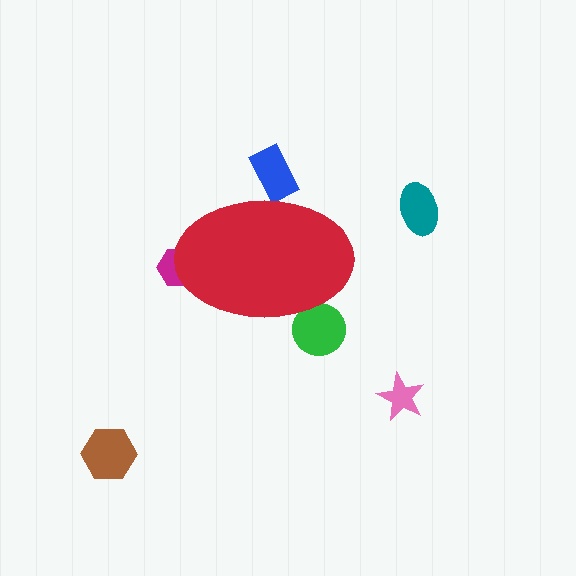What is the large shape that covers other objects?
A red ellipse.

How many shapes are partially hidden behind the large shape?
3 shapes are partially hidden.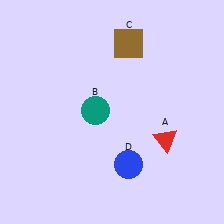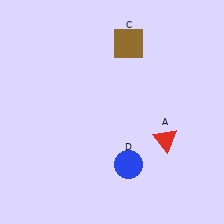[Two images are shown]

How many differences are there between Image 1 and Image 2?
There is 1 difference between the two images.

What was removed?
The teal circle (B) was removed in Image 2.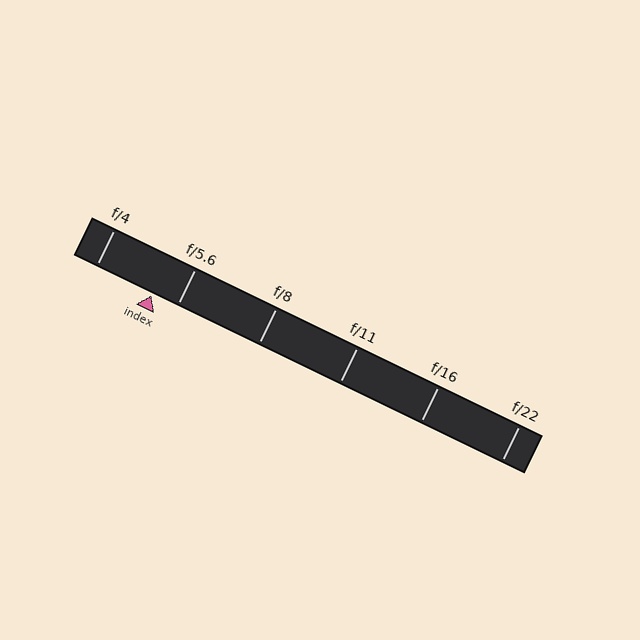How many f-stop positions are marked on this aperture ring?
There are 6 f-stop positions marked.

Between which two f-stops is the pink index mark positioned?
The index mark is between f/4 and f/5.6.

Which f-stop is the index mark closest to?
The index mark is closest to f/5.6.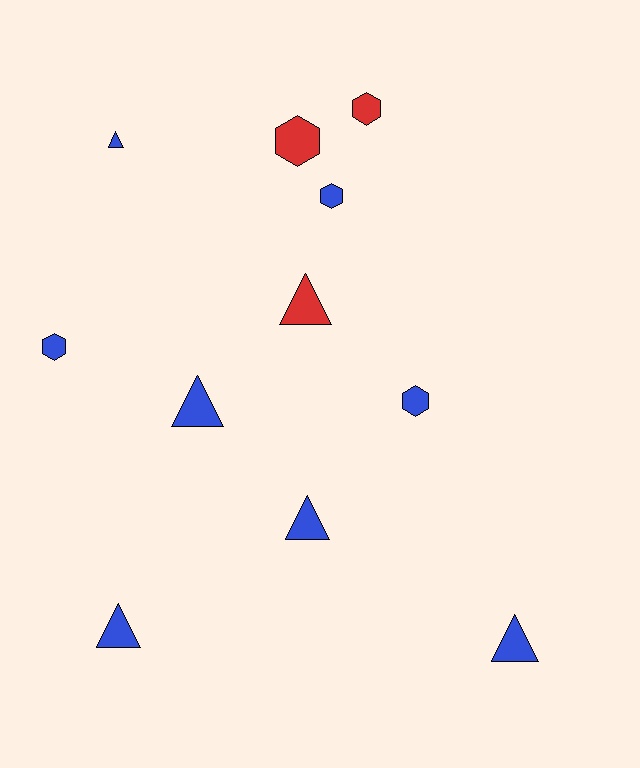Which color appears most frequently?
Blue, with 8 objects.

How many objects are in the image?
There are 11 objects.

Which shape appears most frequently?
Triangle, with 6 objects.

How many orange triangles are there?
There are no orange triangles.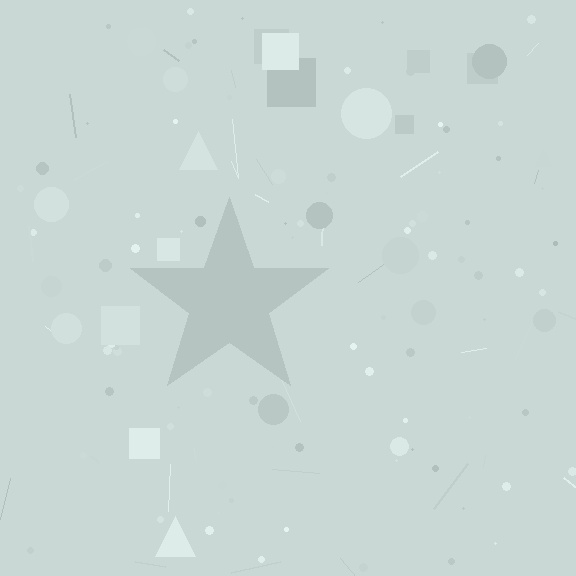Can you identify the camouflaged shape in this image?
The camouflaged shape is a star.